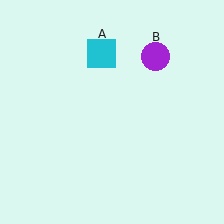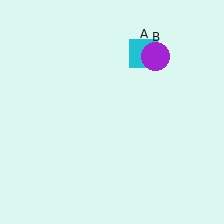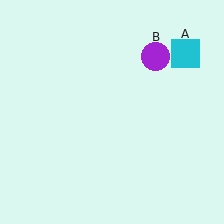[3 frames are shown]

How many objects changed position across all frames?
1 object changed position: cyan square (object A).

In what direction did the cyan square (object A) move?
The cyan square (object A) moved right.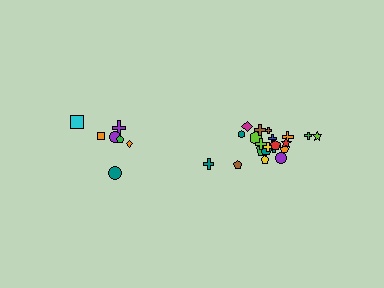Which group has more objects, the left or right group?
The right group.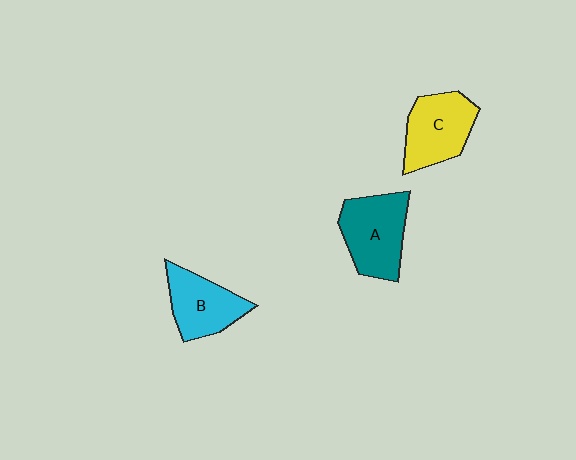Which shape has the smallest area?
Shape B (cyan).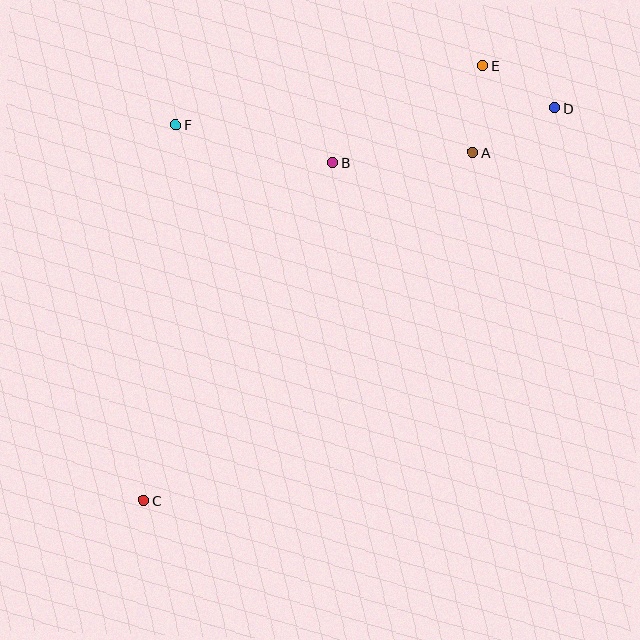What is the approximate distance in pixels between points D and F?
The distance between D and F is approximately 379 pixels.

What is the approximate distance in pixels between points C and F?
The distance between C and F is approximately 377 pixels.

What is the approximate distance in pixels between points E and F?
The distance between E and F is approximately 312 pixels.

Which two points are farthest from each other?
Points C and D are farthest from each other.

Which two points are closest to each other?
Points D and E are closest to each other.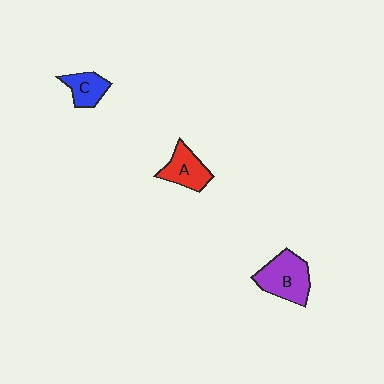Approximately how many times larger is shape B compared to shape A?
Approximately 1.4 times.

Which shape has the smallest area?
Shape C (blue).